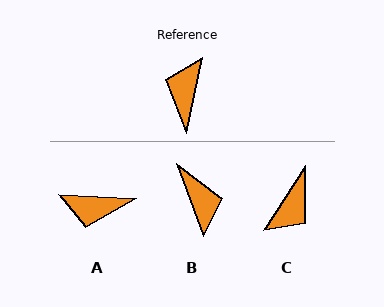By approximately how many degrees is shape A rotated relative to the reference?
Approximately 99 degrees counter-clockwise.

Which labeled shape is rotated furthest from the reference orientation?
C, about 159 degrees away.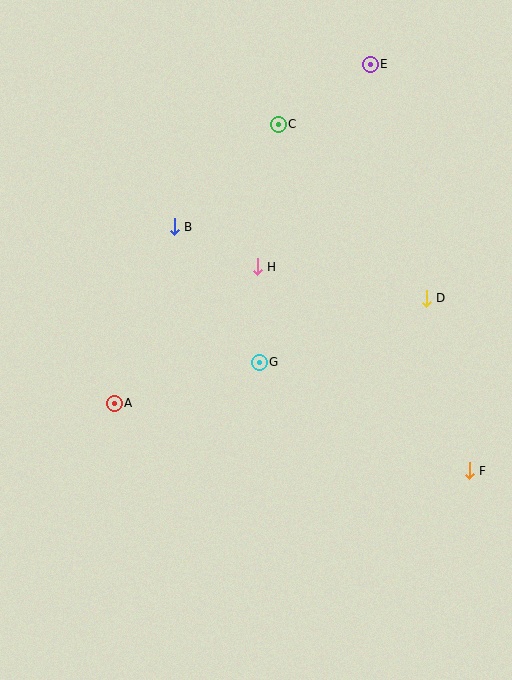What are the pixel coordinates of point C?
Point C is at (278, 124).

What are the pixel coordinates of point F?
Point F is at (469, 471).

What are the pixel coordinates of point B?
Point B is at (174, 227).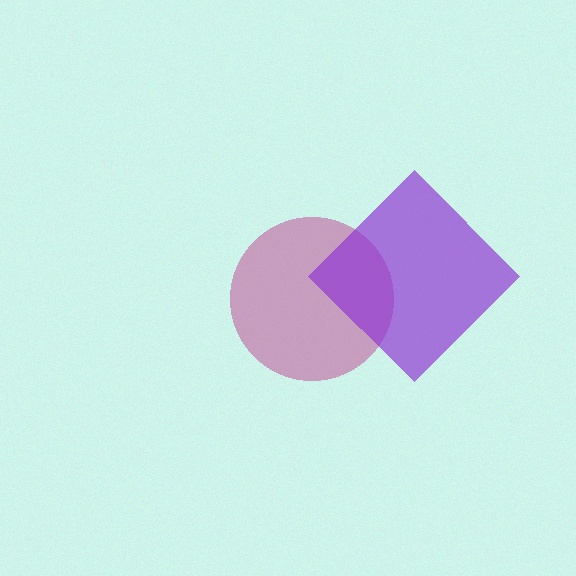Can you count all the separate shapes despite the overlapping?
Yes, there are 2 separate shapes.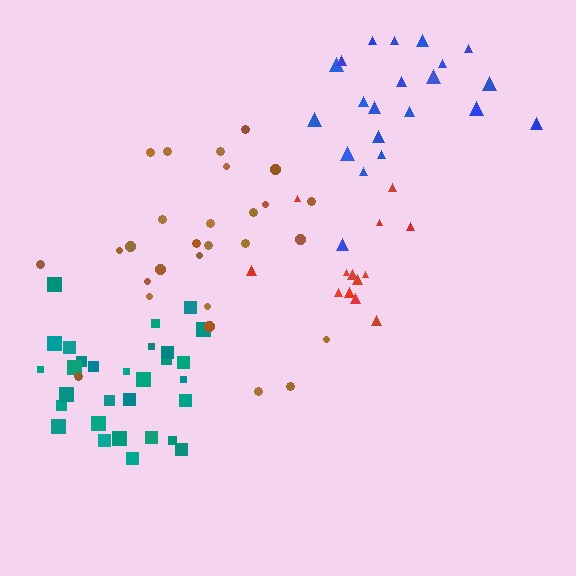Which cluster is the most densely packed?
Teal.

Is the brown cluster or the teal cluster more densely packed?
Teal.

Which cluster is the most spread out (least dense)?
Brown.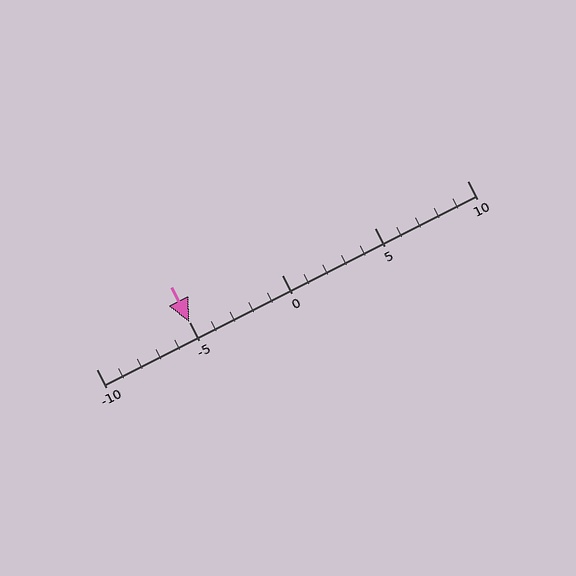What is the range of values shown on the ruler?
The ruler shows values from -10 to 10.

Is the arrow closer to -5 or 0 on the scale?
The arrow is closer to -5.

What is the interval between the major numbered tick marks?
The major tick marks are spaced 5 units apart.